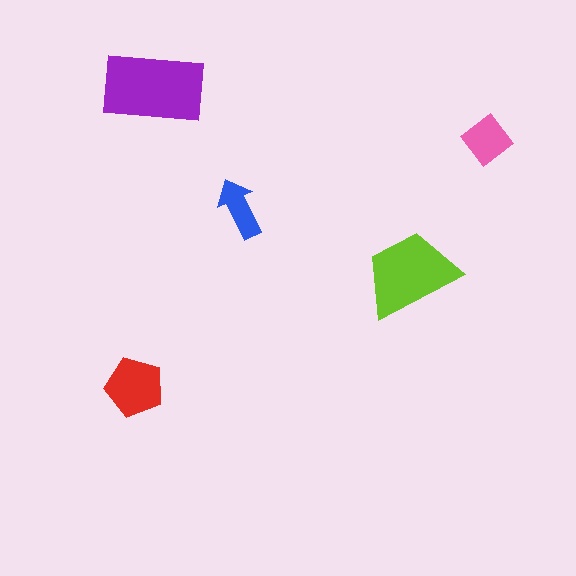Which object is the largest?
The purple rectangle.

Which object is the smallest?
The blue arrow.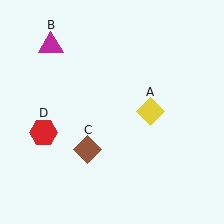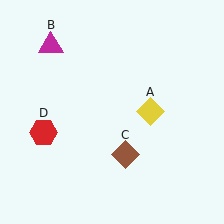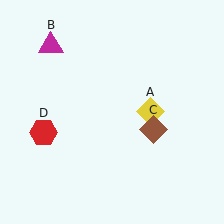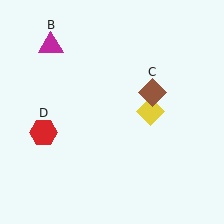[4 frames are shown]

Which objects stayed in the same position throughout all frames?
Yellow diamond (object A) and magenta triangle (object B) and red hexagon (object D) remained stationary.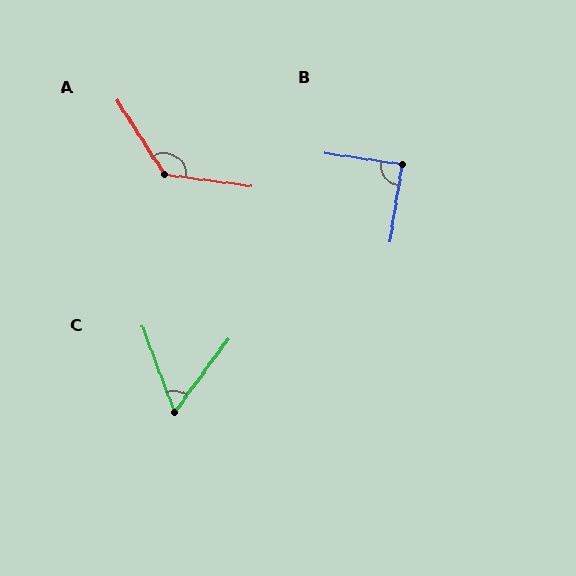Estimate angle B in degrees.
Approximately 90 degrees.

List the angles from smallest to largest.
C (57°), B (90°), A (130°).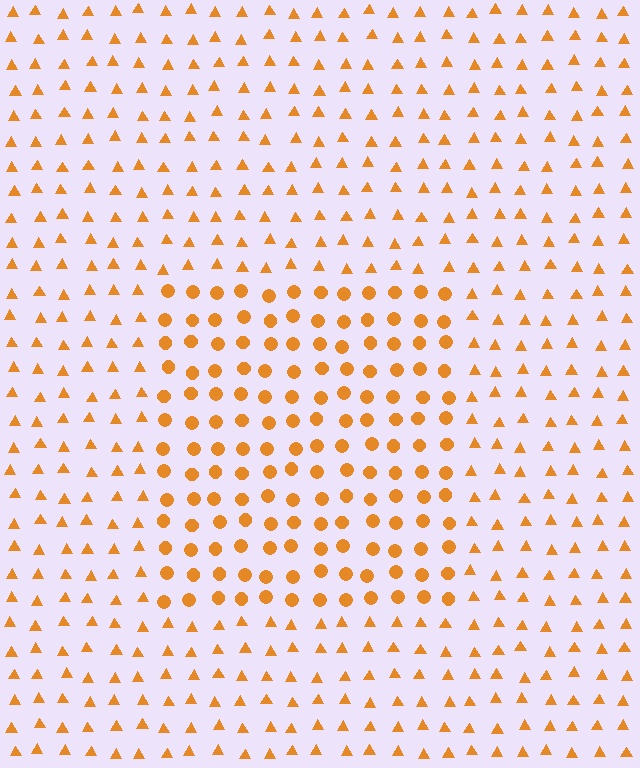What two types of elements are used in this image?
The image uses circles inside the rectangle region and triangles outside it.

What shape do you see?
I see a rectangle.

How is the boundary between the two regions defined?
The boundary is defined by a change in element shape: circles inside vs. triangles outside. All elements share the same color and spacing.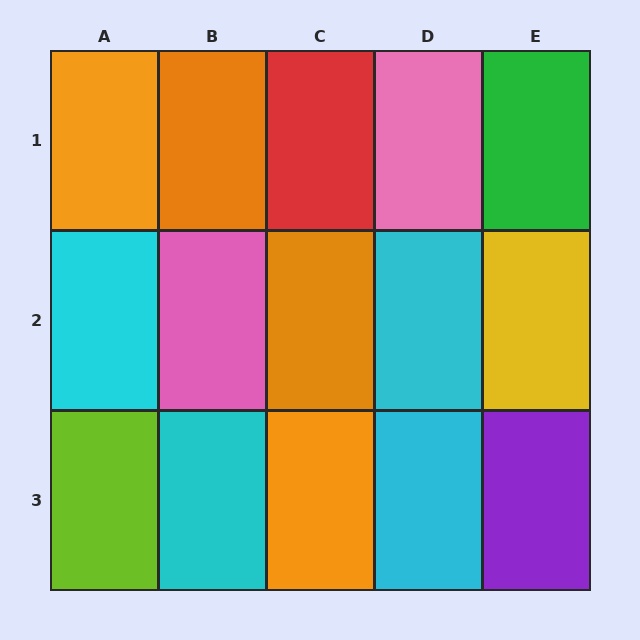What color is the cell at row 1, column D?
Pink.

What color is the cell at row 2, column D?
Cyan.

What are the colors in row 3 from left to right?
Lime, cyan, orange, cyan, purple.